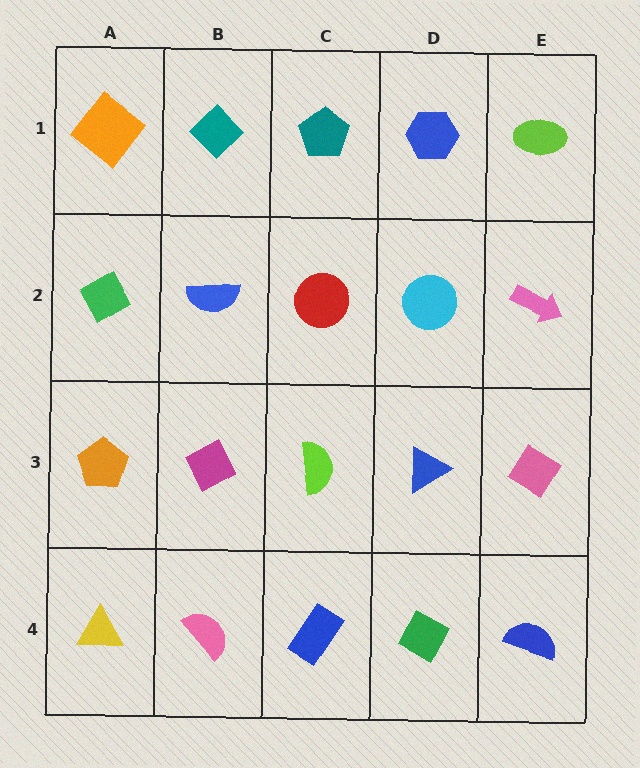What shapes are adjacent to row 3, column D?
A cyan circle (row 2, column D), a green diamond (row 4, column D), a lime semicircle (row 3, column C), a pink diamond (row 3, column E).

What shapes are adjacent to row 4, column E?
A pink diamond (row 3, column E), a green diamond (row 4, column D).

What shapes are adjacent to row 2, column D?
A blue hexagon (row 1, column D), a blue triangle (row 3, column D), a red circle (row 2, column C), a pink arrow (row 2, column E).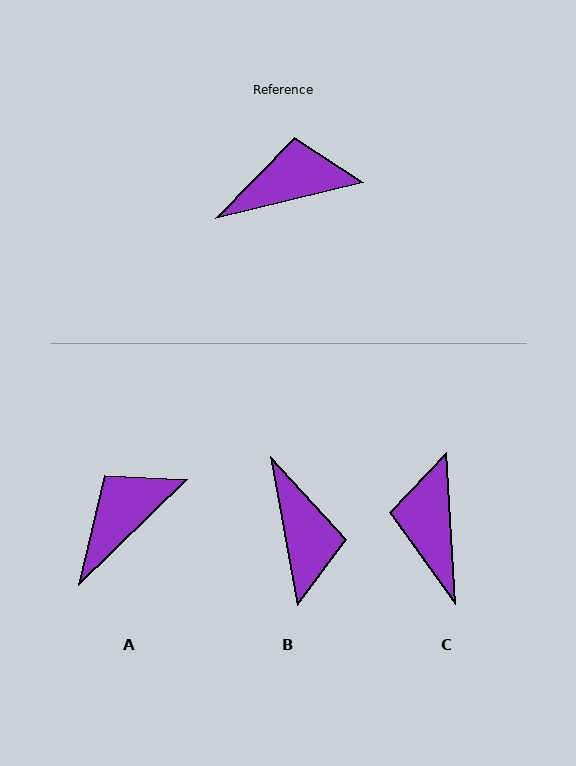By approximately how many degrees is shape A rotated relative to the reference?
Approximately 30 degrees counter-clockwise.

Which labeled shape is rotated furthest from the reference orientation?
B, about 93 degrees away.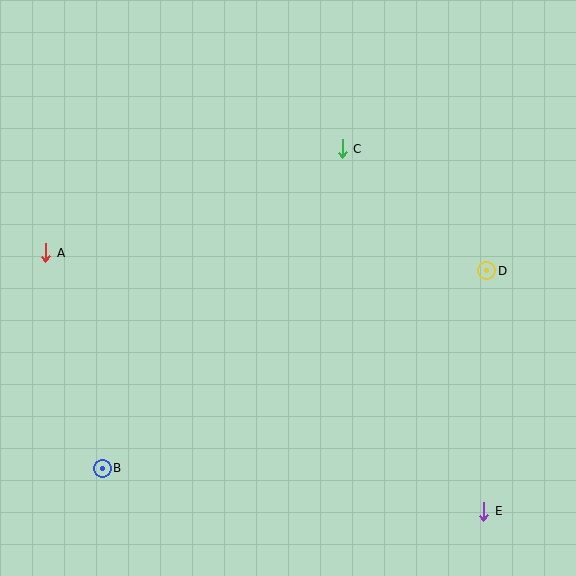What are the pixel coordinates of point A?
Point A is at (46, 253).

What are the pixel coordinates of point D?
Point D is at (487, 271).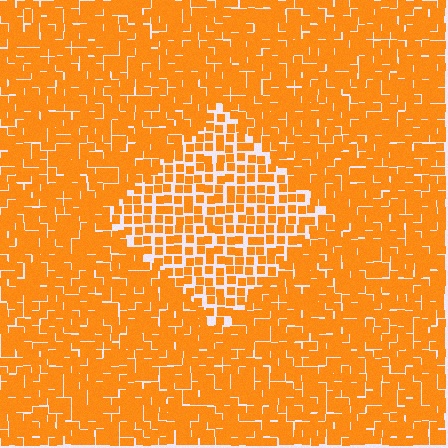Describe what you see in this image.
The image contains small orange elements arranged at two different densities. A diamond-shaped region is visible where the elements are less densely packed than the surrounding area.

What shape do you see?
I see a diamond.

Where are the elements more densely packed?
The elements are more densely packed outside the diamond boundary.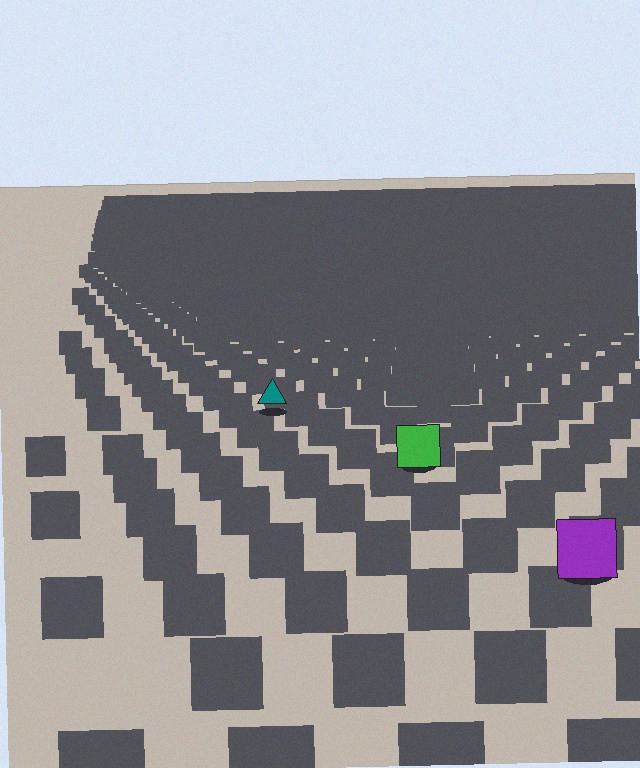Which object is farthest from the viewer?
The teal triangle is farthest from the viewer. It appears smaller and the ground texture around it is denser.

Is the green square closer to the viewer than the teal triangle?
Yes. The green square is closer — you can tell from the texture gradient: the ground texture is coarser near it.